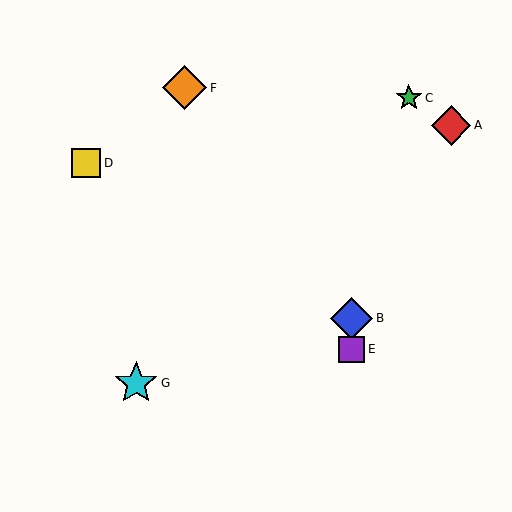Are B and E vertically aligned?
Yes, both are at x≈352.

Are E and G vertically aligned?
No, E is at x≈352 and G is at x≈136.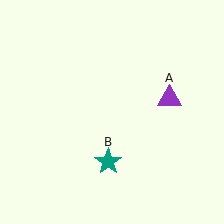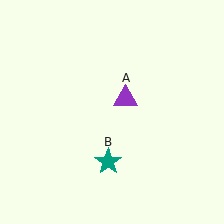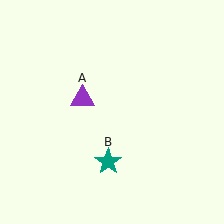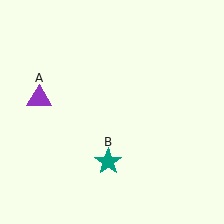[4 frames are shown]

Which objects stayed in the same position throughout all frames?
Teal star (object B) remained stationary.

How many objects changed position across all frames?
1 object changed position: purple triangle (object A).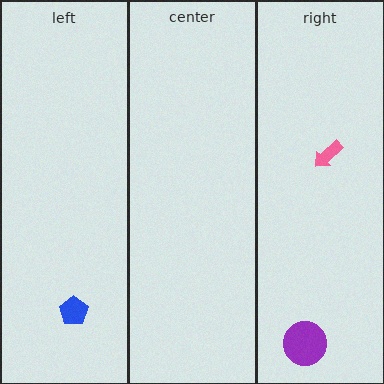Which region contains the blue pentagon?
The left region.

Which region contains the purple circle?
The right region.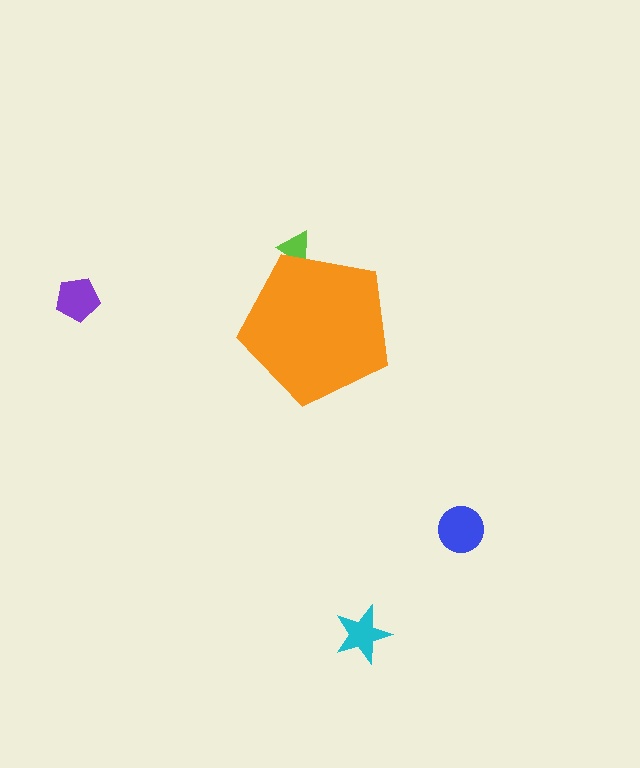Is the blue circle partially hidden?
No, the blue circle is fully visible.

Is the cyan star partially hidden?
No, the cyan star is fully visible.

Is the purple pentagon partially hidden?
No, the purple pentagon is fully visible.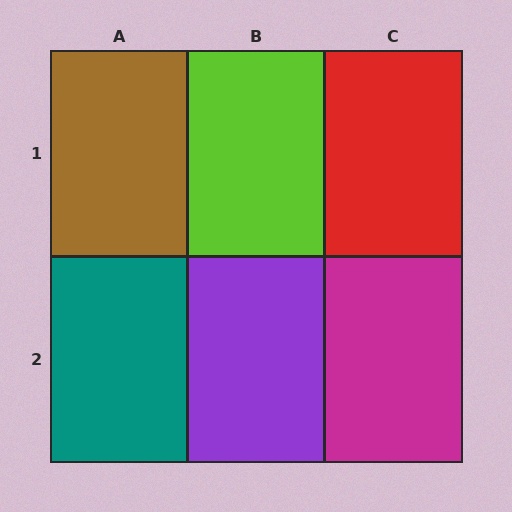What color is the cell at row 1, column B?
Lime.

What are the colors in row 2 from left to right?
Teal, purple, magenta.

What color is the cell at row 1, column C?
Red.